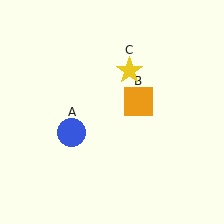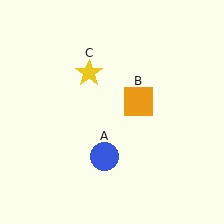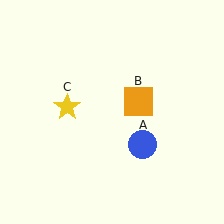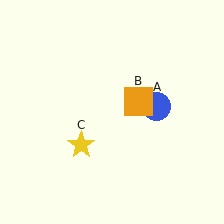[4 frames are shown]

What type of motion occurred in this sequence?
The blue circle (object A), yellow star (object C) rotated counterclockwise around the center of the scene.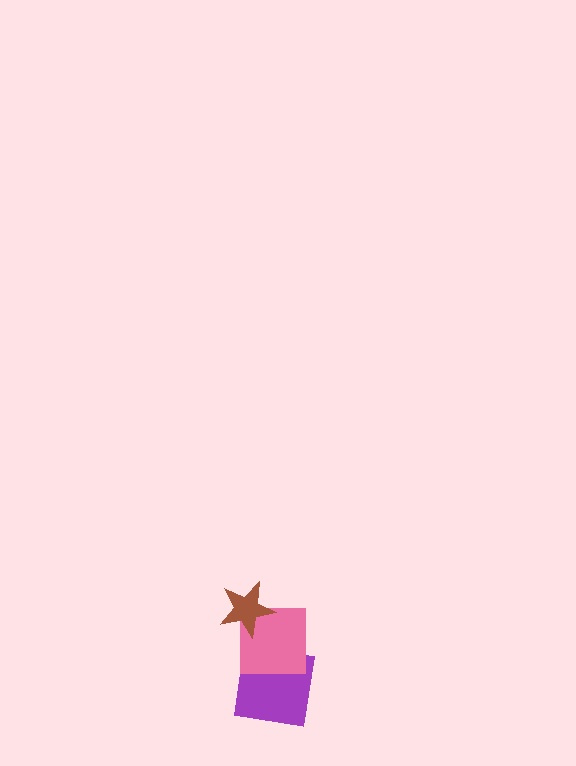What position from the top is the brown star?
The brown star is 1st from the top.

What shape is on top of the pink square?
The brown star is on top of the pink square.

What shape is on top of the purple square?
The pink square is on top of the purple square.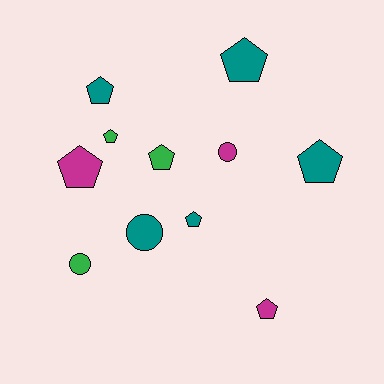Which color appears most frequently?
Teal, with 5 objects.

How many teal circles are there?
There is 1 teal circle.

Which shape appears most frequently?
Pentagon, with 8 objects.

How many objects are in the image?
There are 11 objects.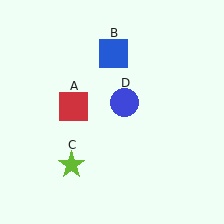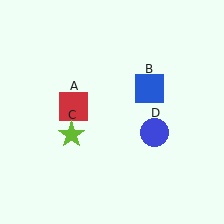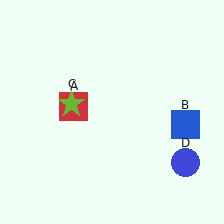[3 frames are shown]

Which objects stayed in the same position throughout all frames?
Red square (object A) remained stationary.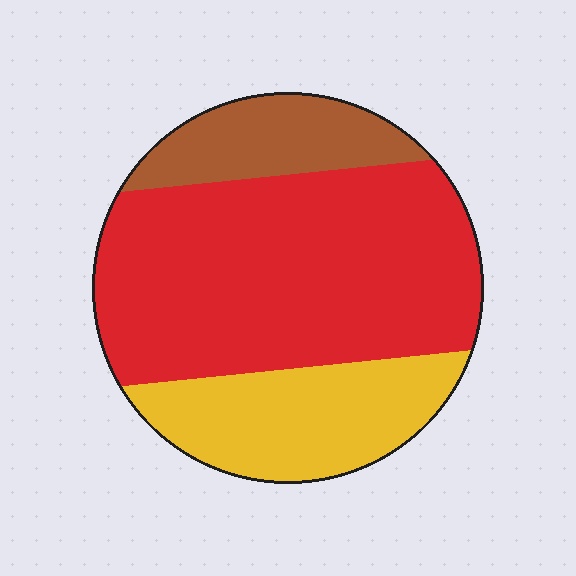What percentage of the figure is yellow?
Yellow covers roughly 25% of the figure.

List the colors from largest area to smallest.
From largest to smallest: red, yellow, brown.